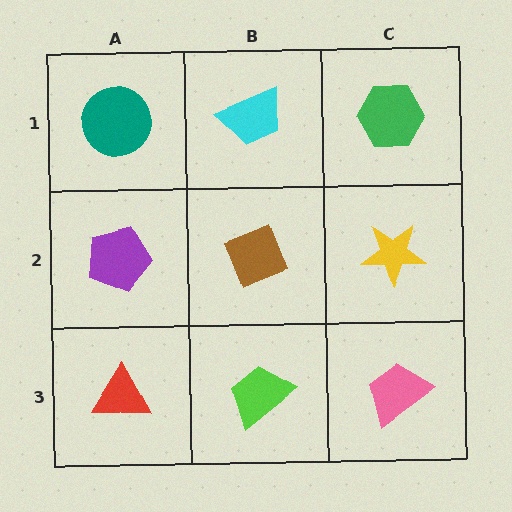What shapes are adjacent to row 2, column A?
A teal circle (row 1, column A), a red triangle (row 3, column A), a brown diamond (row 2, column B).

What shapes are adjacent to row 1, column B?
A brown diamond (row 2, column B), a teal circle (row 1, column A), a green hexagon (row 1, column C).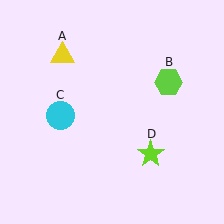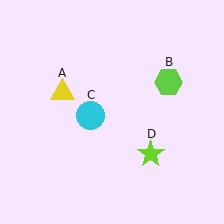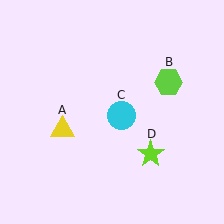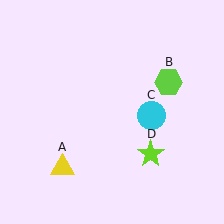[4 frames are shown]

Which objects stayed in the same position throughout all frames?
Lime hexagon (object B) and lime star (object D) remained stationary.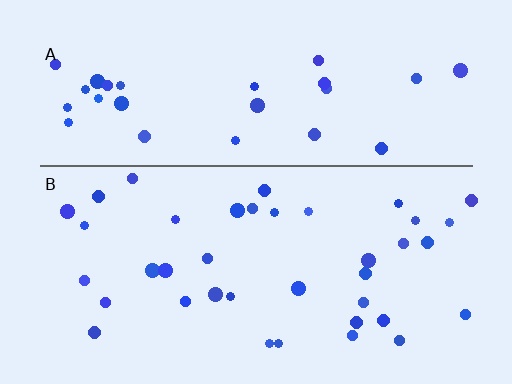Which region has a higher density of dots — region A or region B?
B (the bottom).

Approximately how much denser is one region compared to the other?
Approximately 1.2× — region B over region A.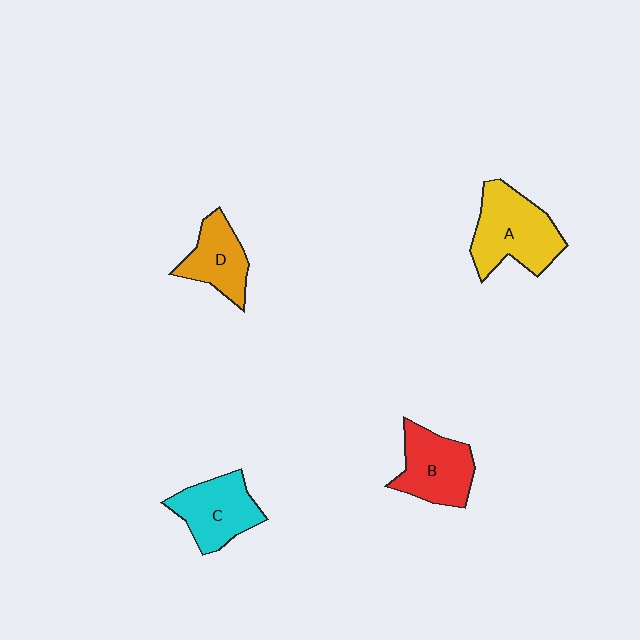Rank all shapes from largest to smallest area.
From largest to smallest: A (yellow), B (red), C (cyan), D (orange).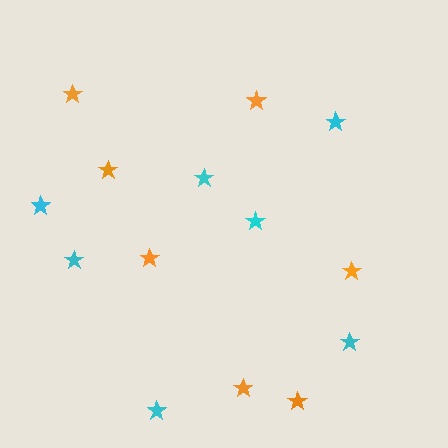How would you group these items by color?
There are 2 groups: one group of orange stars (7) and one group of cyan stars (7).